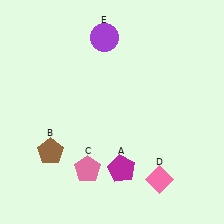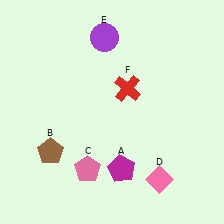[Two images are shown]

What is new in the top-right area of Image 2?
A red cross (F) was added in the top-right area of Image 2.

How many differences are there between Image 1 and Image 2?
There is 1 difference between the two images.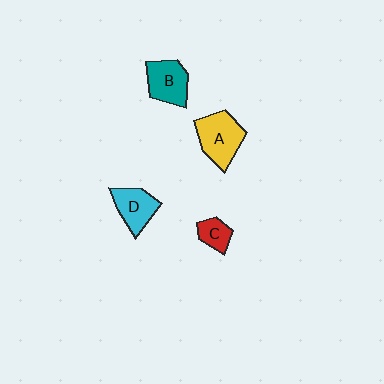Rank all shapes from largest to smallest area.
From largest to smallest: A (yellow), B (teal), D (cyan), C (red).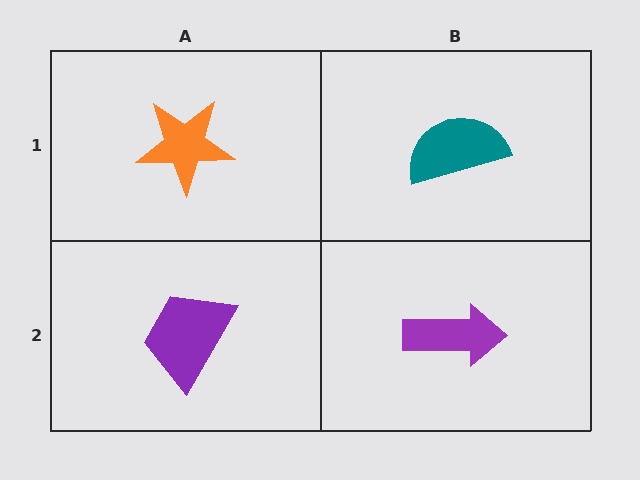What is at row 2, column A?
A purple trapezoid.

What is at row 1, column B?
A teal semicircle.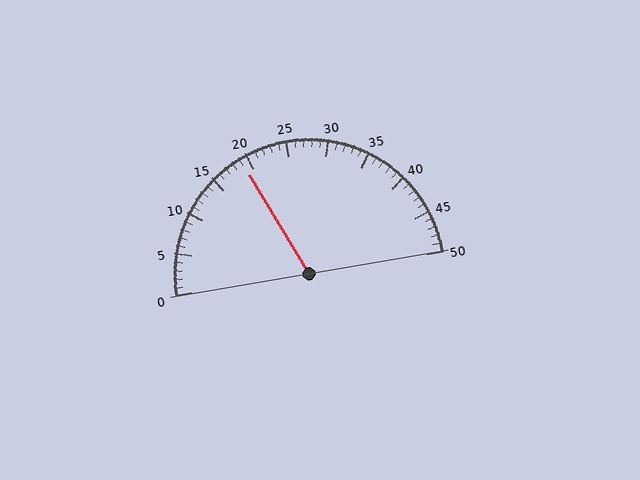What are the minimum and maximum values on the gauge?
The gauge ranges from 0 to 50.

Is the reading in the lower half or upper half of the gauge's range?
The reading is in the lower half of the range (0 to 50).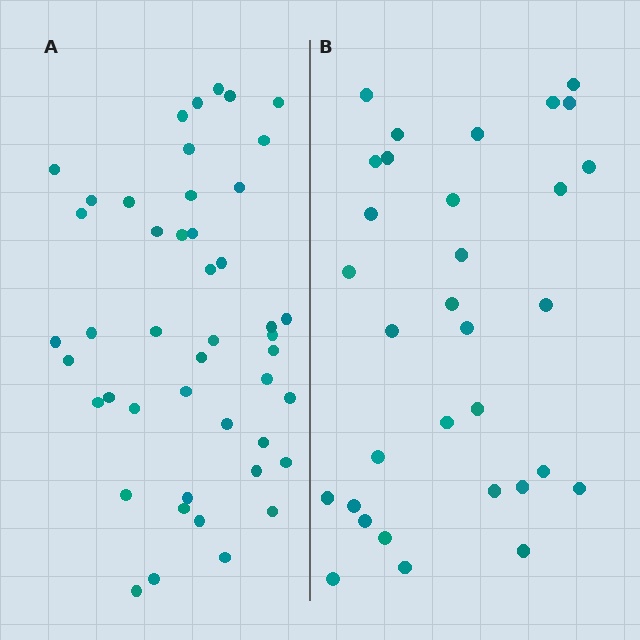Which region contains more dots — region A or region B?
Region A (the left region) has more dots.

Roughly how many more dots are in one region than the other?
Region A has approximately 15 more dots than region B.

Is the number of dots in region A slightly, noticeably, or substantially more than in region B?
Region A has noticeably more, but not dramatically so. The ratio is roughly 1.4 to 1.